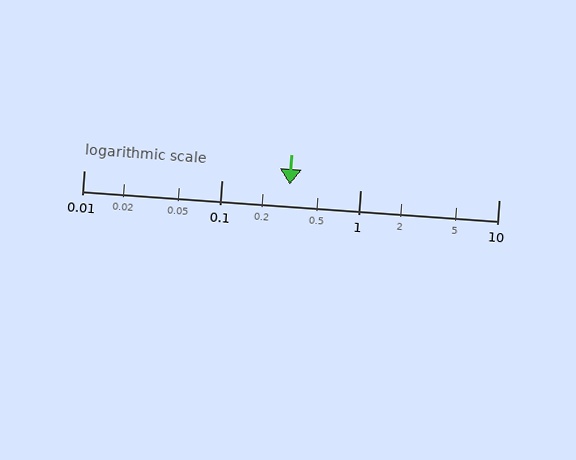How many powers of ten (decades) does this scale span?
The scale spans 3 decades, from 0.01 to 10.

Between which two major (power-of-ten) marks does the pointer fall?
The pointer is between 0.1 and 1.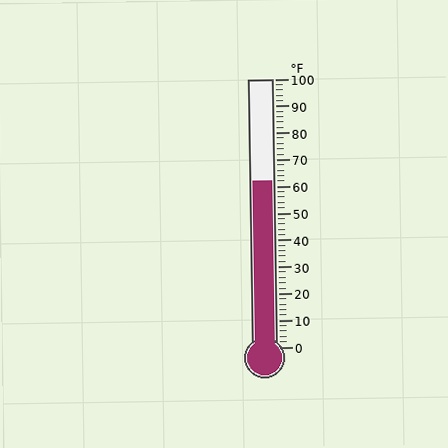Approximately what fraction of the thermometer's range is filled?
The thermometer is filled to approximately 60% of its range.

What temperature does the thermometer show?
The thermometer shows approximately 62°F.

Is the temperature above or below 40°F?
The temperature is above 40°F.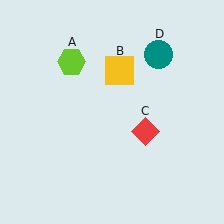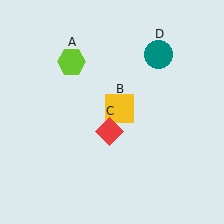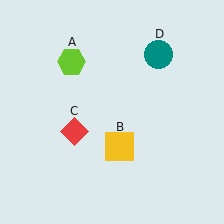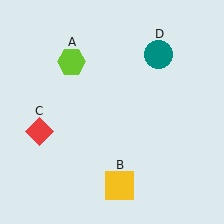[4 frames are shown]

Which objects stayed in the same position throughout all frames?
Lime hexagon (object A) and teal circle (object D) remained stationary.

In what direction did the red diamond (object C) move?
The red diamond (object C) moved left.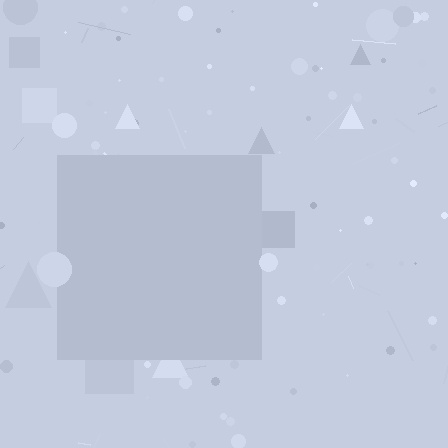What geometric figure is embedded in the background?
A square is embedded in the background.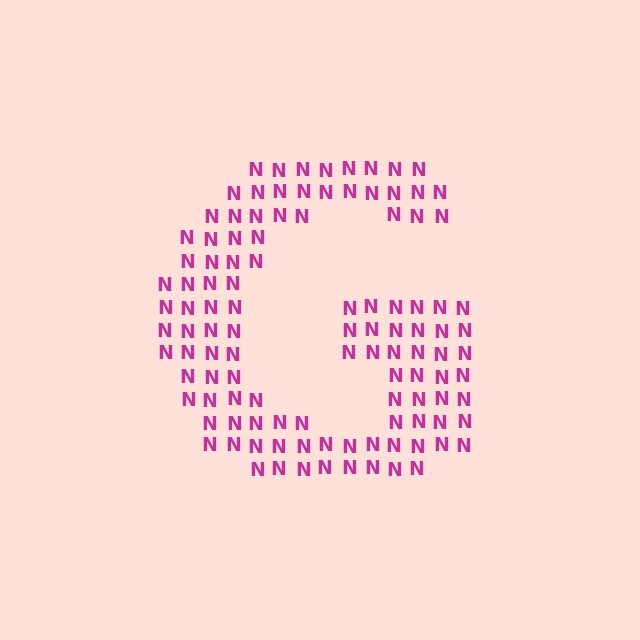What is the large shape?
The large shape is the letter G.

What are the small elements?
The small elements are letter N's.